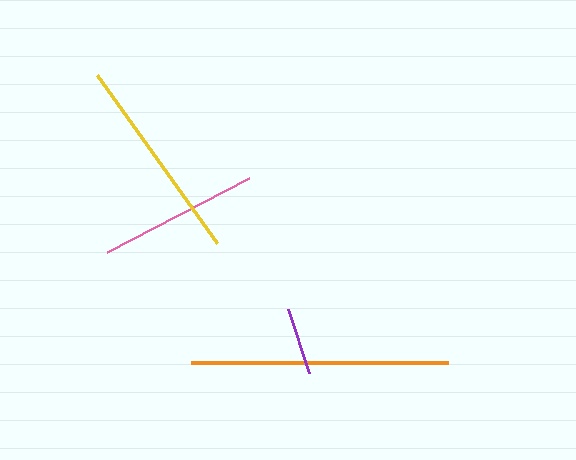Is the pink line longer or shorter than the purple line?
The pink line is longer than the purple line.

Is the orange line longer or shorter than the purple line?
The orange line is longer than the purple line.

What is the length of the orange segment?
The orange segment is approximately 257 pixels long.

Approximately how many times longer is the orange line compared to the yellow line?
The orange line is approximately 1.2 times the length of the yellow line.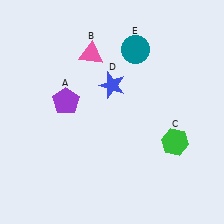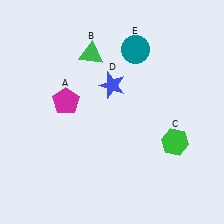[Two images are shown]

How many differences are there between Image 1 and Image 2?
There are 2 differences between the two images.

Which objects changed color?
A changed from purple to magenta. B changed from pink to green.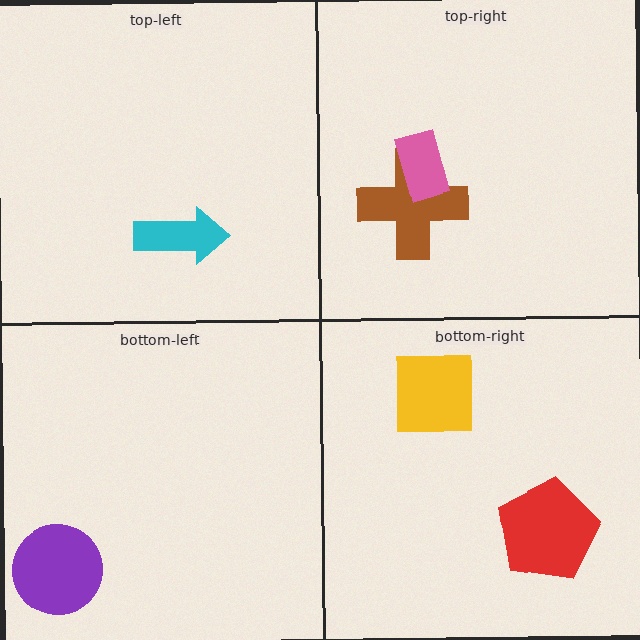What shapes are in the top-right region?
The brown cross, the pink rectangle.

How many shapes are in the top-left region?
1.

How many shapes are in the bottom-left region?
1.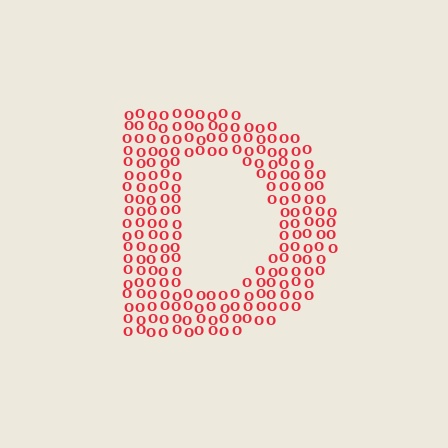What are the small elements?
The small elements are letter O's.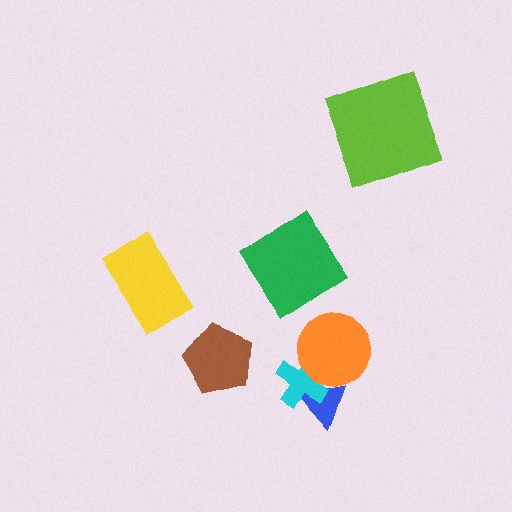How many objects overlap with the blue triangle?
2 objects overlap with the blue triangle.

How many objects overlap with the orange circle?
2 objects overlap with the orange circle.